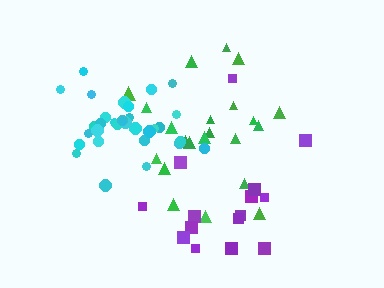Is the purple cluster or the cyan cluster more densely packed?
Cyan.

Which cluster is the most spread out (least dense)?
Purple.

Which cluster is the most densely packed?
Cyan.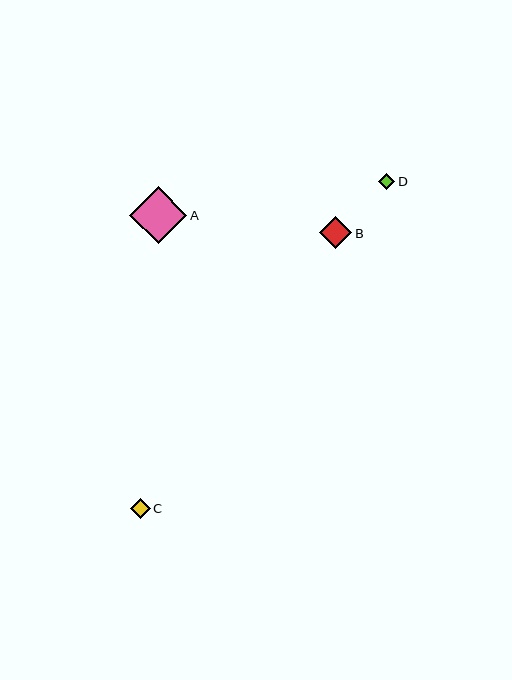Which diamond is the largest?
Diamond A is the largest with a size of approximately 57 pixels.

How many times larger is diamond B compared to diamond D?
Diamond B is approximately 1.9 times the size of diamond D.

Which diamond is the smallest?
Diamond D is the smallest with a size of approximately 17 pixels.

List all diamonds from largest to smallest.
From largest to smallest: A, B, C, D.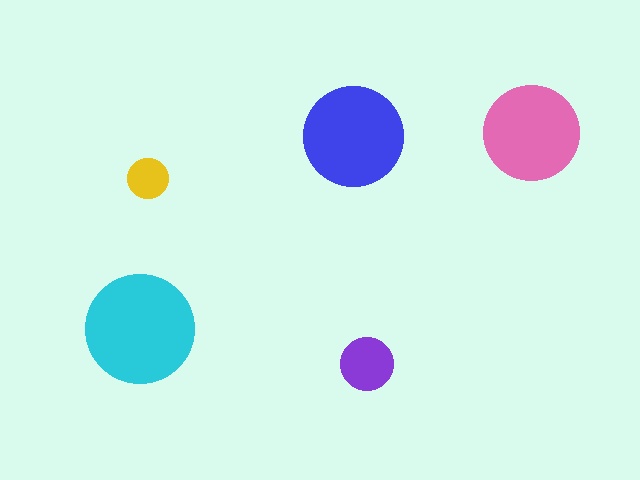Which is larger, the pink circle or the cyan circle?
The cyan one.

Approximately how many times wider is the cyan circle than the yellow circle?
About 2.5 times wider.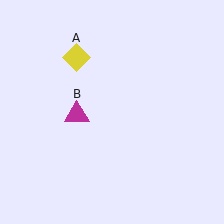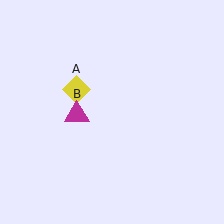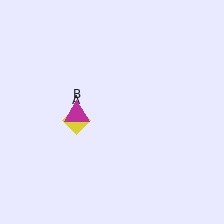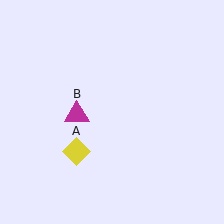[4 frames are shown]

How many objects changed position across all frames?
1 object changed position: yellow diamond (object A).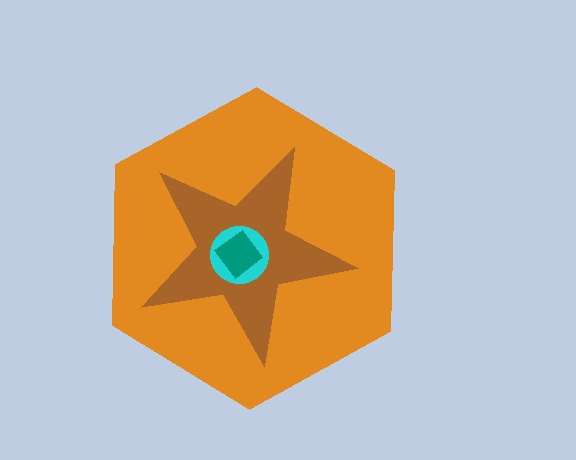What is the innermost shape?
The teal diamond.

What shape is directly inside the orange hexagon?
The brown star.